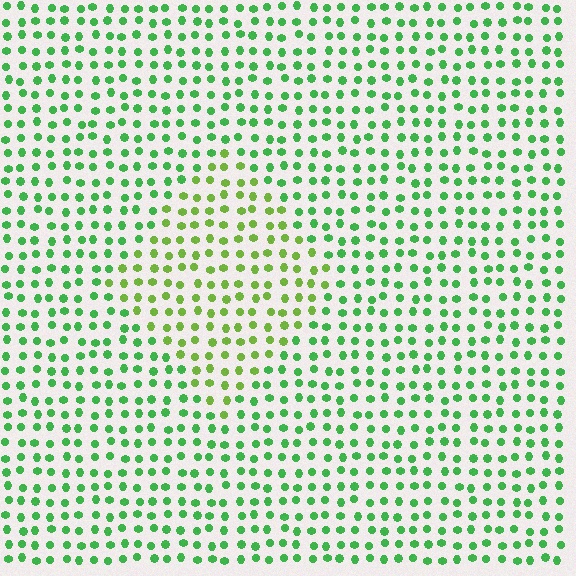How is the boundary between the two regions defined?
The boundary is defined purely by a slight shift in hue (about 33 degrees). Spacing, size, and orientation are identical on both sides.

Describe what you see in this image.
The image is filled with small green elements in a uniform arrangement. A diamond-shaped region is visible where the elements are tinted to a slightly different hue, forming a subtle color boundary.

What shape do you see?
I see a diamond.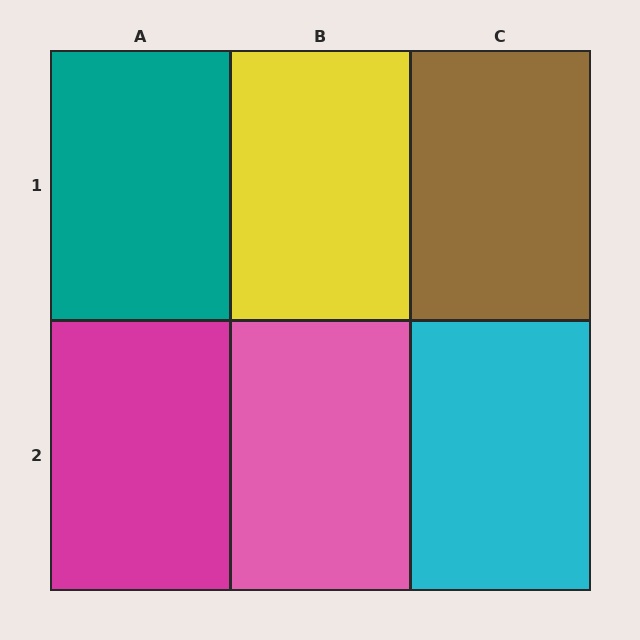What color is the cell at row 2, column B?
Pink.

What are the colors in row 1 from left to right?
Teal, yellow, brown.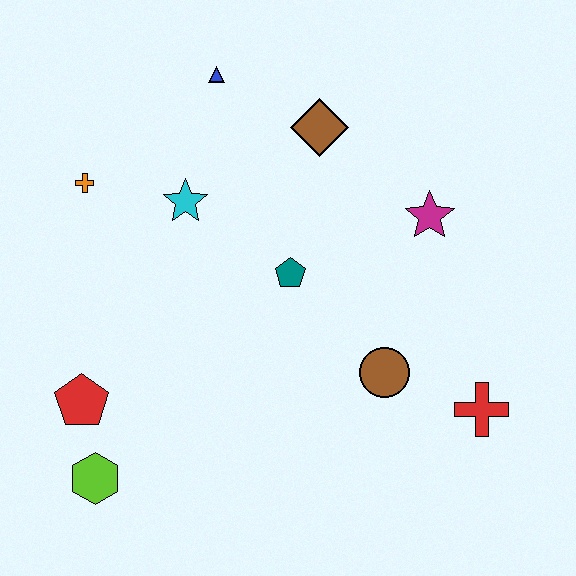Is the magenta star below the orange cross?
Yes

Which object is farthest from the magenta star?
The lime hexagon is farthest from the magenta star.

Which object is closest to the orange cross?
The cyan star is closest to the orange cross.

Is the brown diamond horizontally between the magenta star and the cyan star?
Yes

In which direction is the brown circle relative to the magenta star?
The brown circle is below the magenta star.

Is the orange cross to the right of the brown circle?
No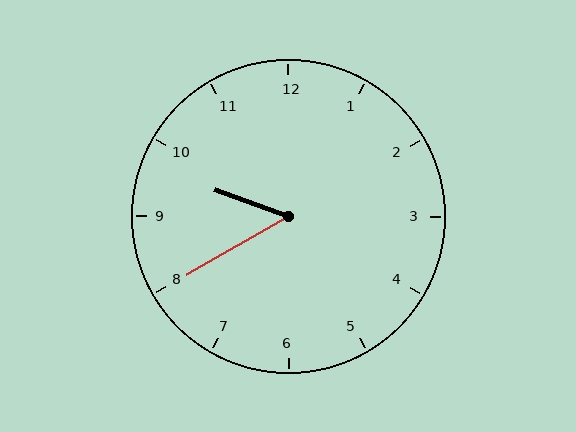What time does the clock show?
9:40.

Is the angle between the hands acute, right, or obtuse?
It is acute.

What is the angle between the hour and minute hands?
Approximately 50 degrees.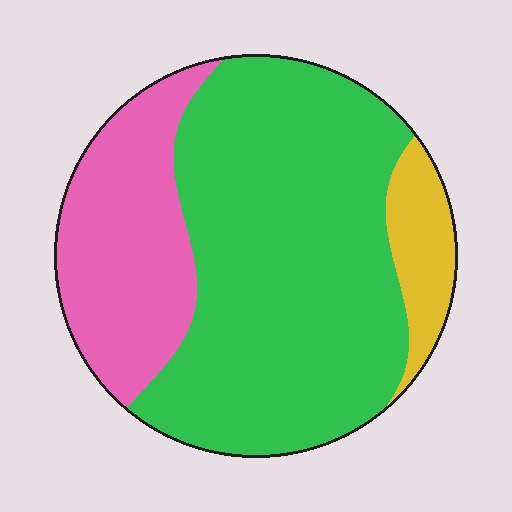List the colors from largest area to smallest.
From largest to smallest: green, pink, yellow.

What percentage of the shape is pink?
Pink covers 26% of the shape.